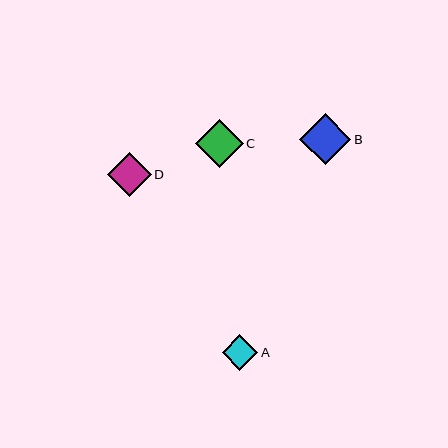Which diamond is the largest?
Diamond B is the largest with a size of approximately 51 pixels.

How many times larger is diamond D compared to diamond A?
Diamond D is approximately 1.2 times the size of diamond A.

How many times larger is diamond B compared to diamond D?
Diamond B is approximately 1.2 times the size of diamond D.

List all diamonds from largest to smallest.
From largest to smallest: B, C, D, A.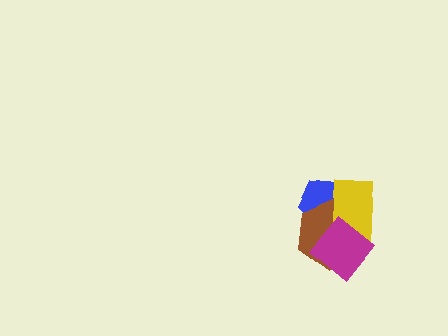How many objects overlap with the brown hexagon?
3 objects overlap with the brown hexagon.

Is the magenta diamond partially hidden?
No, no other shape covers it.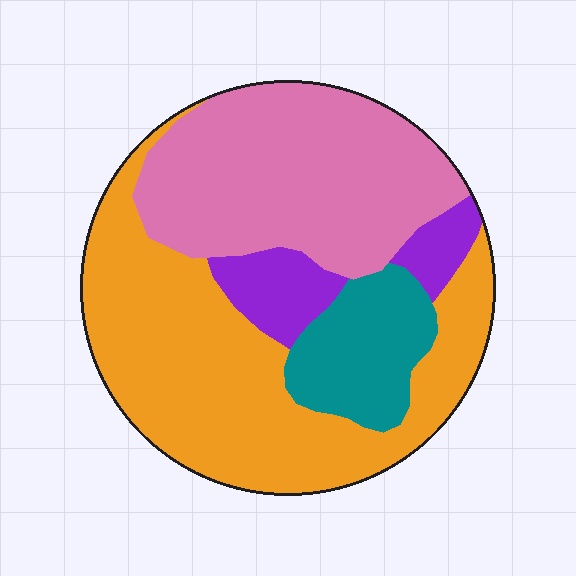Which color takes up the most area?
Orange, at roughly 45%.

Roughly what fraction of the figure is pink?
Pink covers 34% of the figure.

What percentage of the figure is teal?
Teal takes up about one eighth (1/8) of the figure.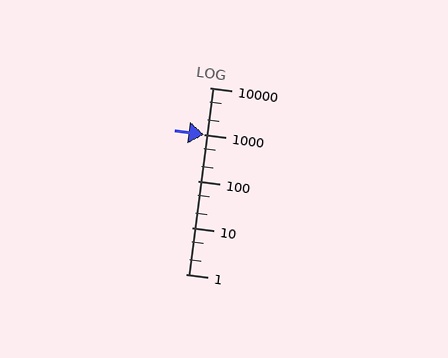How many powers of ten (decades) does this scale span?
The scale spans 4 decades, from 1 to 10000.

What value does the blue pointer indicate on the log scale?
The pointer indicates approximately 1000.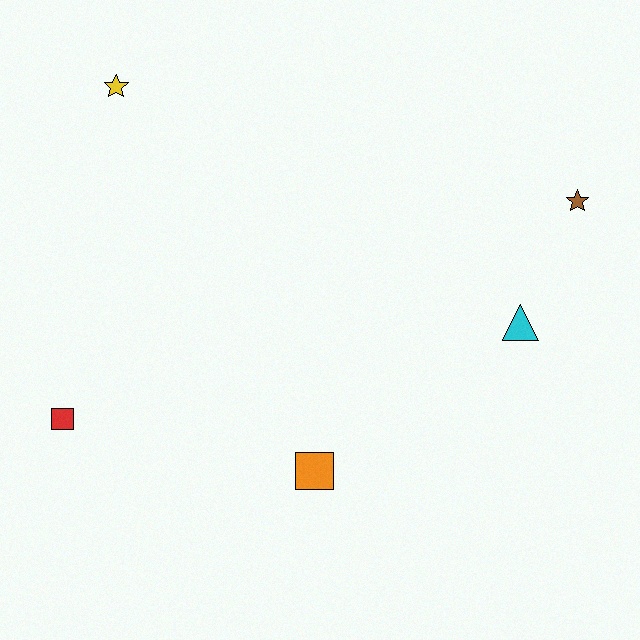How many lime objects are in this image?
There are no lime objects.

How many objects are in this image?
There are 5 objects.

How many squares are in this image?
There are 2 squares.